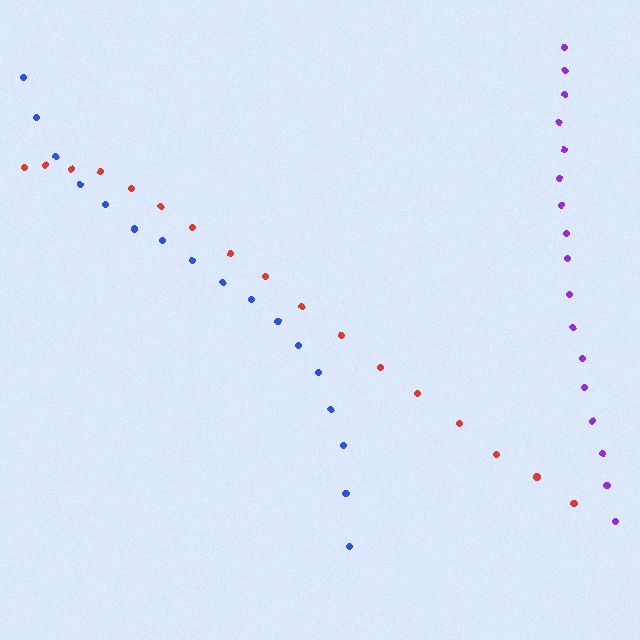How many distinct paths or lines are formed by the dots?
There are 3 distinct paths.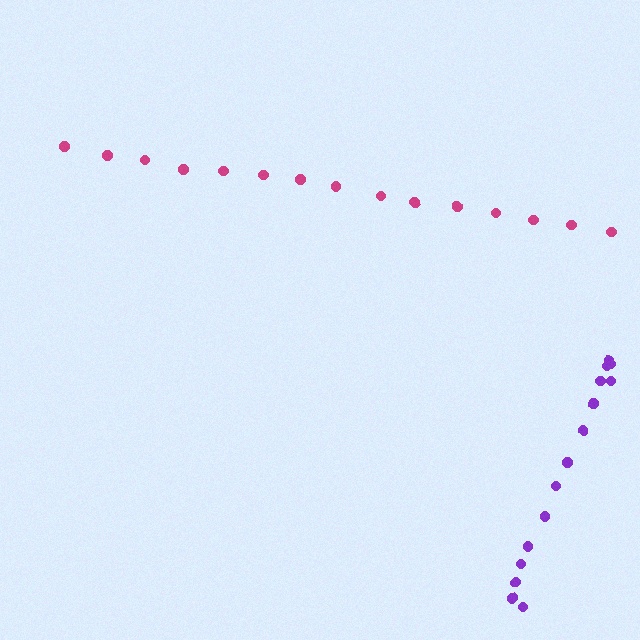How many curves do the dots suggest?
There are 2 distinct paths.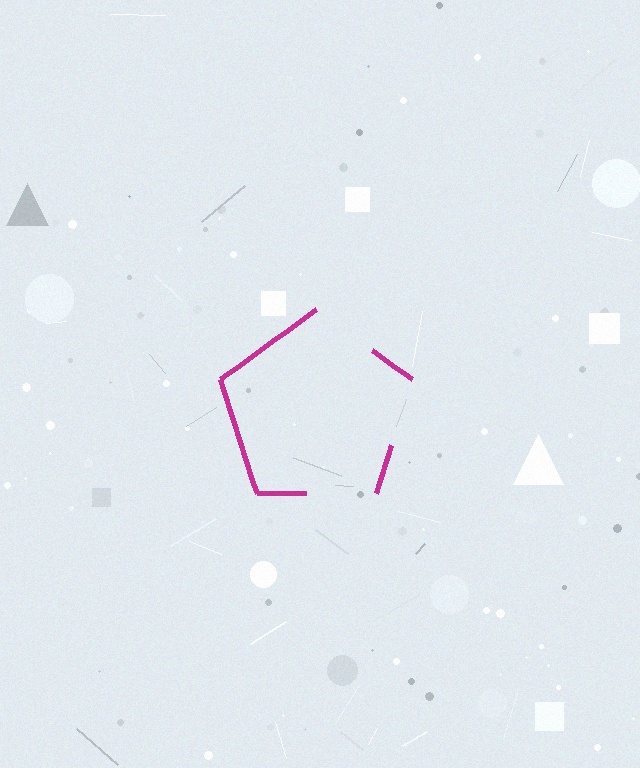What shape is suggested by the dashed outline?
The dashed outline suggests a pentagon.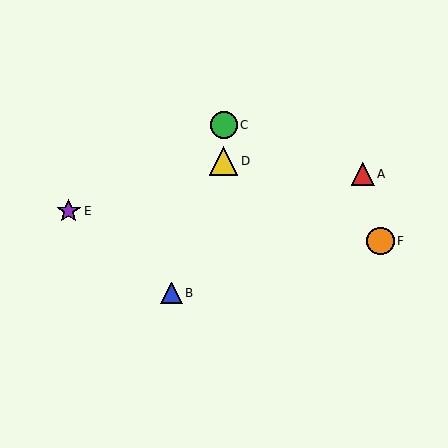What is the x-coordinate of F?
Object F is at x≈380.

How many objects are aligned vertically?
2 objects (C, D) are aligned vertically.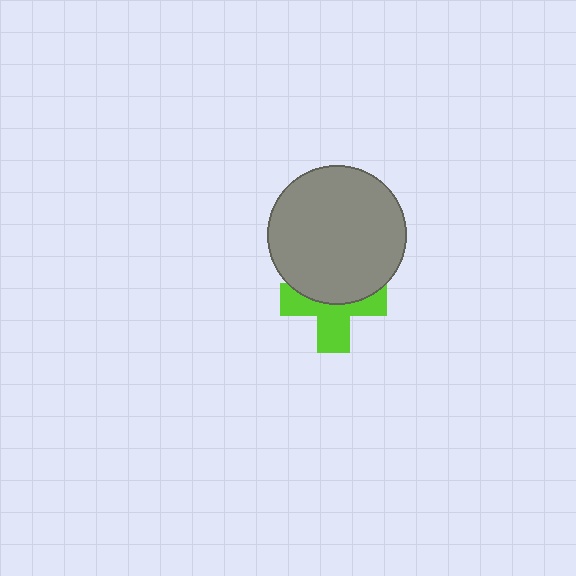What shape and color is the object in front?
The object in front is a gray circle.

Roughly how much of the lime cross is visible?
About half of it is visible (roughly 54%).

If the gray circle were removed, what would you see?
You would see the complete lime cross.